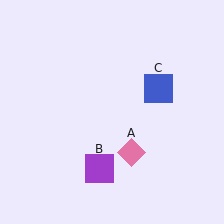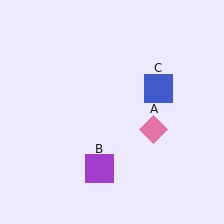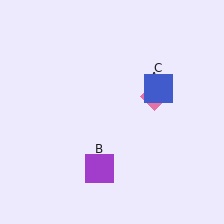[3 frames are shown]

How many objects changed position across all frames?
1 object changed position: pink diamond (object A).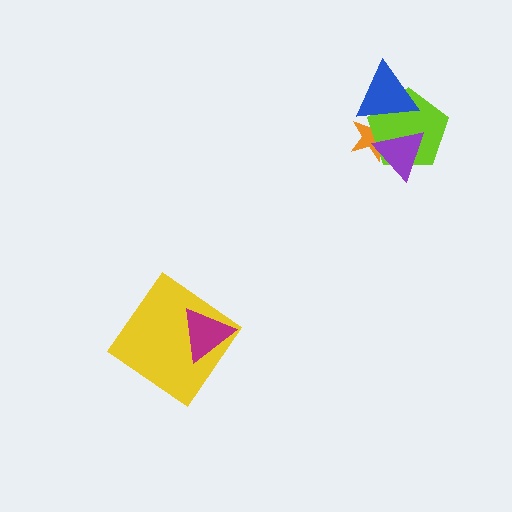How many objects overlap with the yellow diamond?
1 object overlaps with the yellow diamond.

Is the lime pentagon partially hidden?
Yes, it is partially covered by another shape.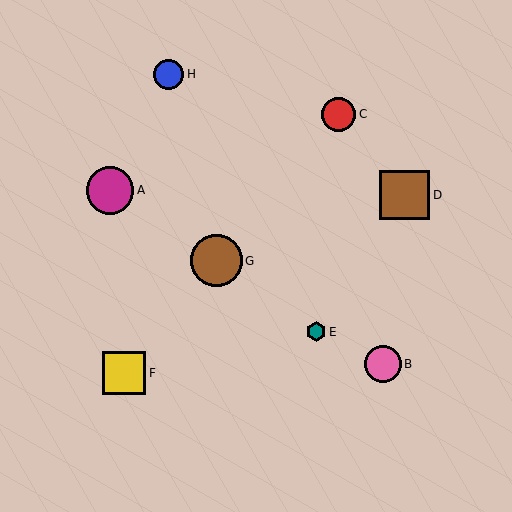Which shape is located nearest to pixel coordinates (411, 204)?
The brown square (labeled D) at (405, 195) is nearest to that location.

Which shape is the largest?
The brown circle (labeled G) is the largest.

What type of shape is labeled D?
Shape D is a brown square.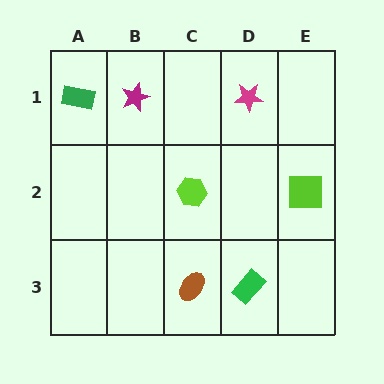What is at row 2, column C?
A lime hexagon.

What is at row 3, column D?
A green rectangle.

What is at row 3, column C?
A brown ellipse.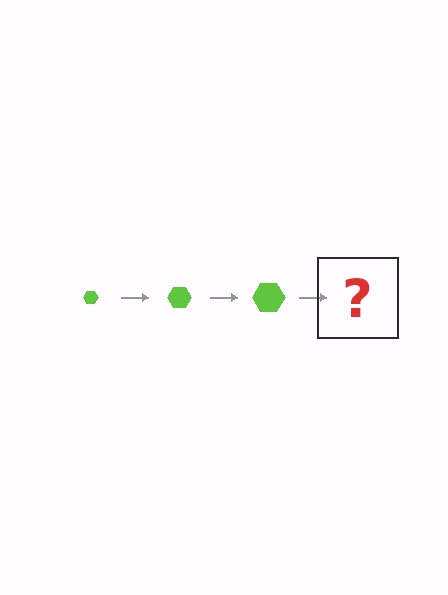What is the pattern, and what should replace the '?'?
The pattern is that the hexagon gets progressively larger each step. The '?' should be a lime hexagon, larger than the previous one.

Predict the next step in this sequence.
The next step is a lime hexagon, larger than the previous one.